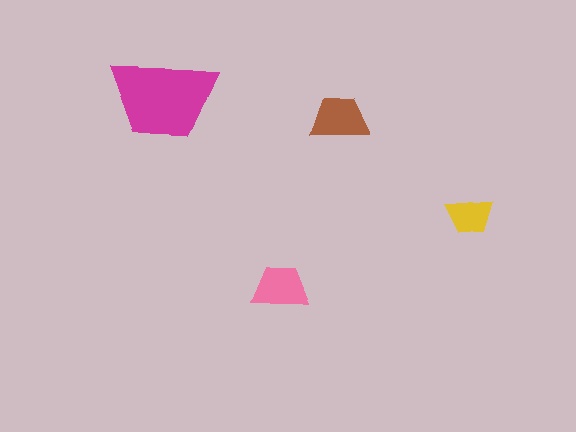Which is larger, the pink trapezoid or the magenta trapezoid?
The magenta one.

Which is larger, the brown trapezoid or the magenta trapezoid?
The magenta one.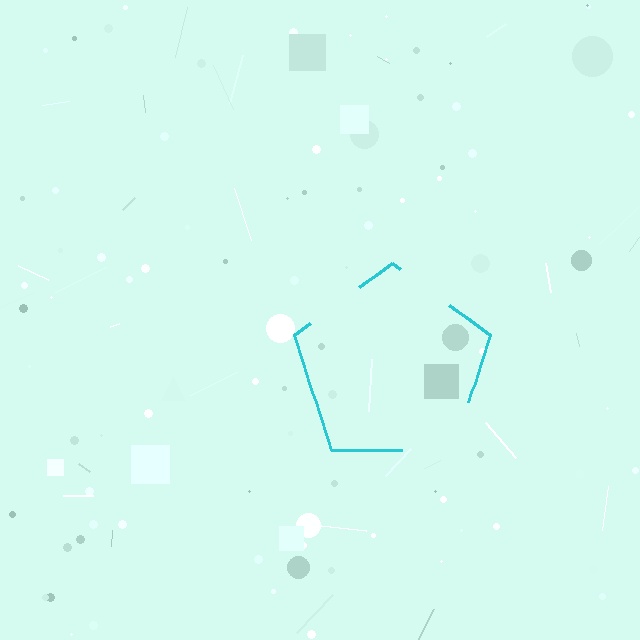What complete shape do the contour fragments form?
The contour fragments form a pentagon.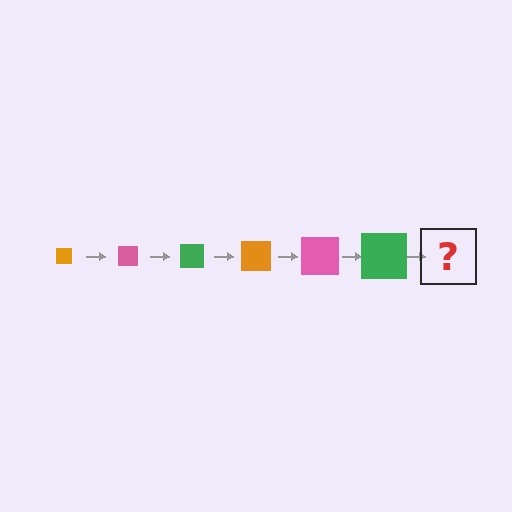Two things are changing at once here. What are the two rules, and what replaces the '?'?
The two rules are that the square grows larger each step and the color cycles through orange, pink, and green. The '?' should be an orange square, larger than the previous one.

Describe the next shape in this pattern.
It should be an orange square, larger than the previous one.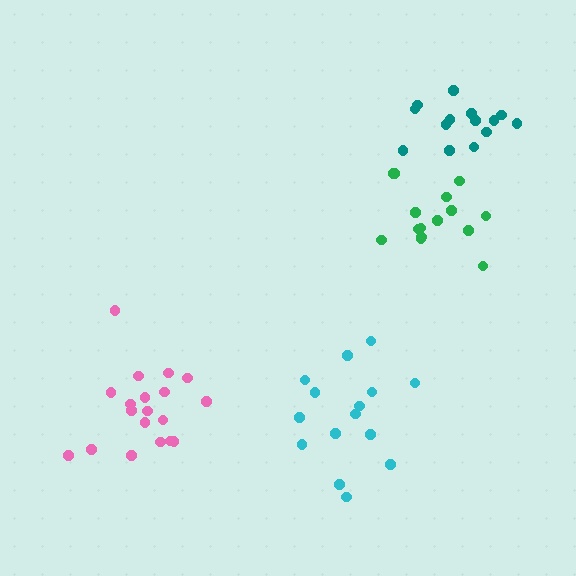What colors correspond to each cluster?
The clusters are colored: cyan, green, teal, pink.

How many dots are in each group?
Group 1: 15 dots, Group 2: 15 dots, Group 3: 14 dots, Group 4: 19 dots (63 total).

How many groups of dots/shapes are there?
There are 4 groups.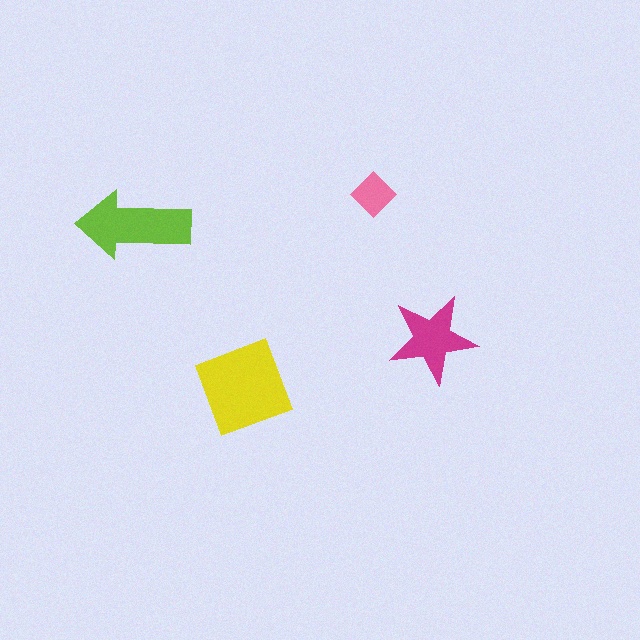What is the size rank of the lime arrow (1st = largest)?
2nd.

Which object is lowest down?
The yellow diamond is bottommost.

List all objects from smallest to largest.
The pink diamond, the magenta star, the lime arrow, the yellow diamond.